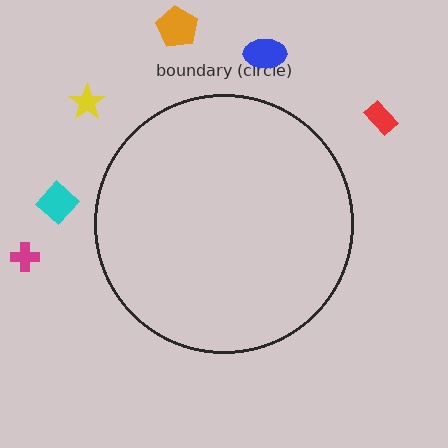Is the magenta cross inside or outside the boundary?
Outside.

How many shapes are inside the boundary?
0 inside, 6 outside.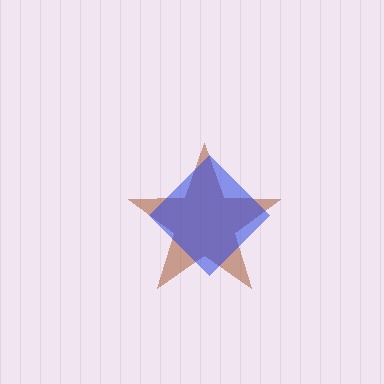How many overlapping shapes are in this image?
There are 2 overlapping shapes in the image.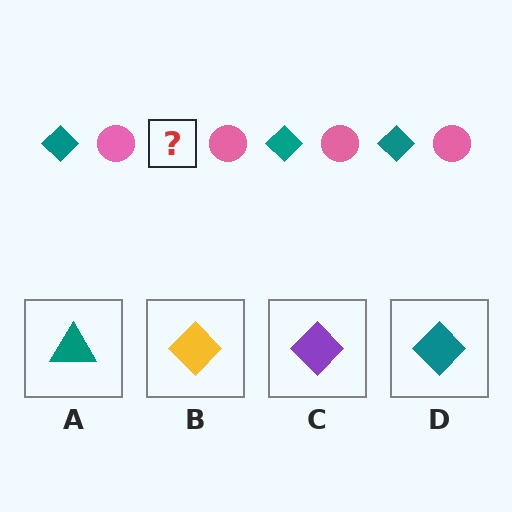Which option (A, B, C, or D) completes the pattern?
D.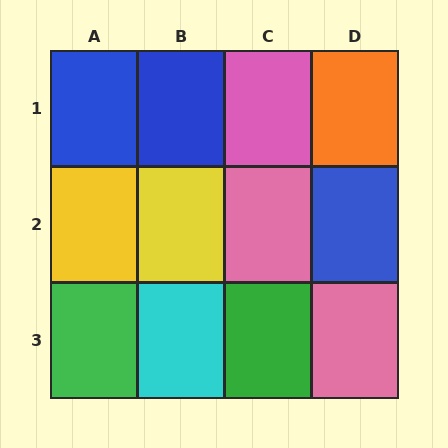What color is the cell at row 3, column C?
Green.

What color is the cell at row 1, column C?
Pink.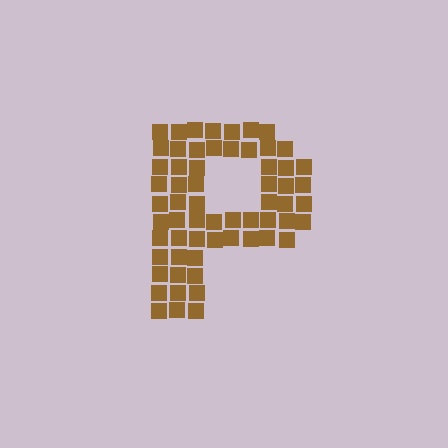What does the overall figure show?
The overall figure shows the letter P.